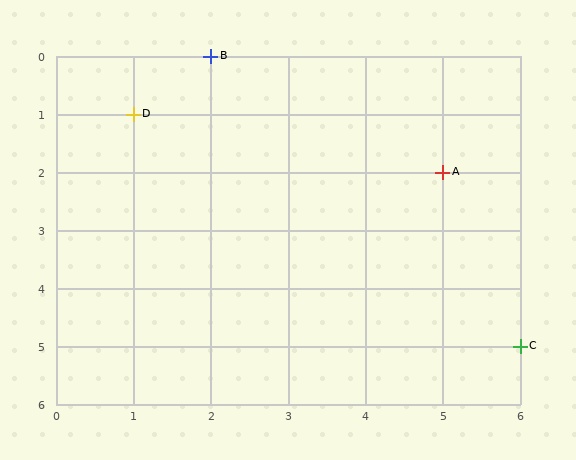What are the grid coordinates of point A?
Point A is at grid coordinates (5, 2).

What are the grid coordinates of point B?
Point B is at grid coordinates (2, 0).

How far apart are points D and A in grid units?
Points D and A are 4 columns and 1 row apart (about 4.1 grid units diagonally).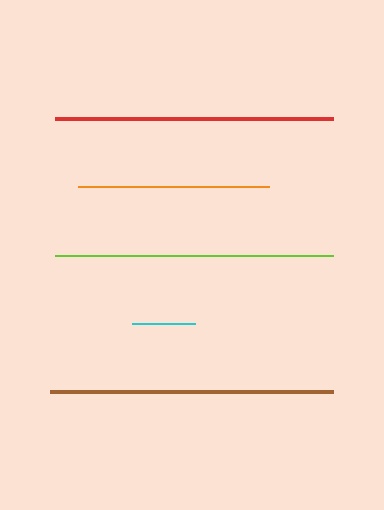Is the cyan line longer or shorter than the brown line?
The brown line is longer than the cyan line.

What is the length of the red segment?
The red segment is approximately 278 pixels long.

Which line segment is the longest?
The brown line is the longest at approximately 282 pixels.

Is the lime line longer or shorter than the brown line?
The brown line is longer than the lime line.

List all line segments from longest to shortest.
From longest to shortest: brown, red, lime, orange, cyan.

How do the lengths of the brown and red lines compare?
The brown and red lines are approximately the same length.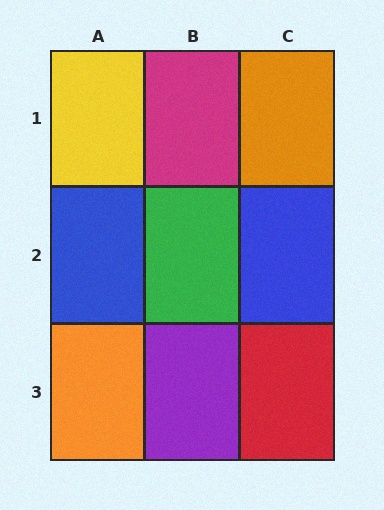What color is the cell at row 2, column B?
Green.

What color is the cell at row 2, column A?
Blue.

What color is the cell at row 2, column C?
Blue.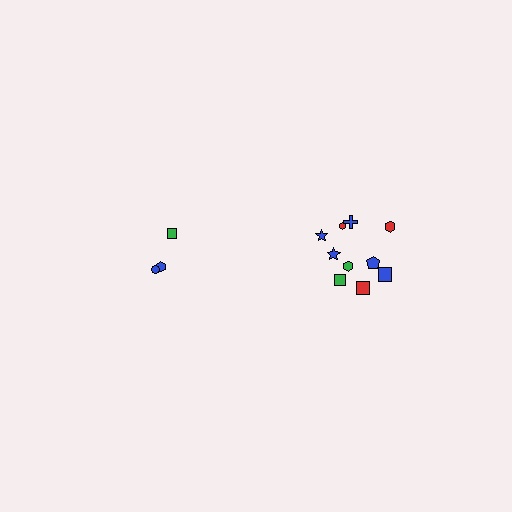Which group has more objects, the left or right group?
The right group.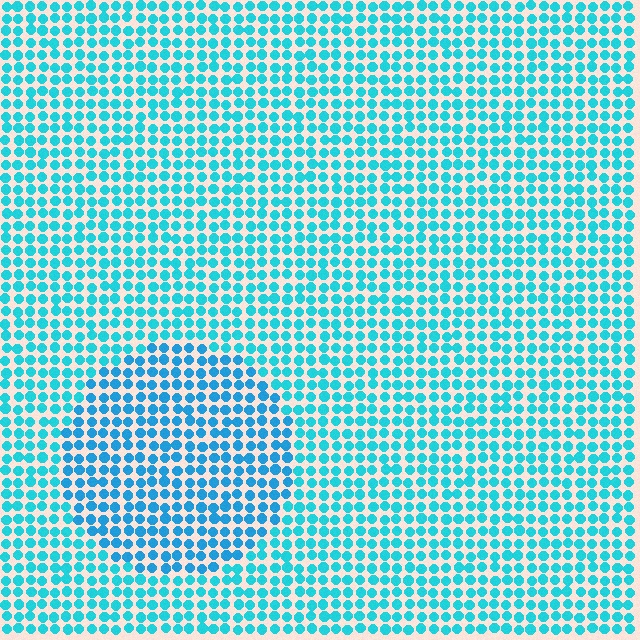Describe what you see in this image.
The image is filled with small cyan elements in a uniform arrangement. A circle-shaped region is visible where the elements are tinted to a slightly different hue, forming a subtle color boundary.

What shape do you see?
I see a circle.